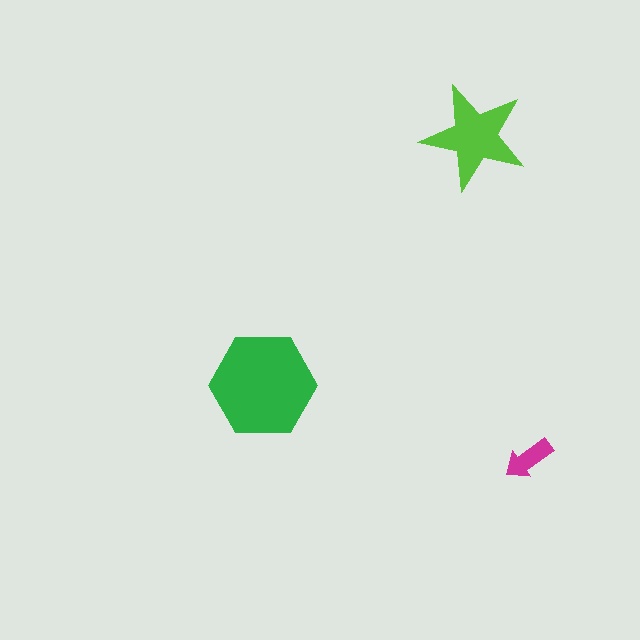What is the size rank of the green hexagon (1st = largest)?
1st.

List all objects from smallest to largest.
The magenta arrow, the lime star, the green hexagon.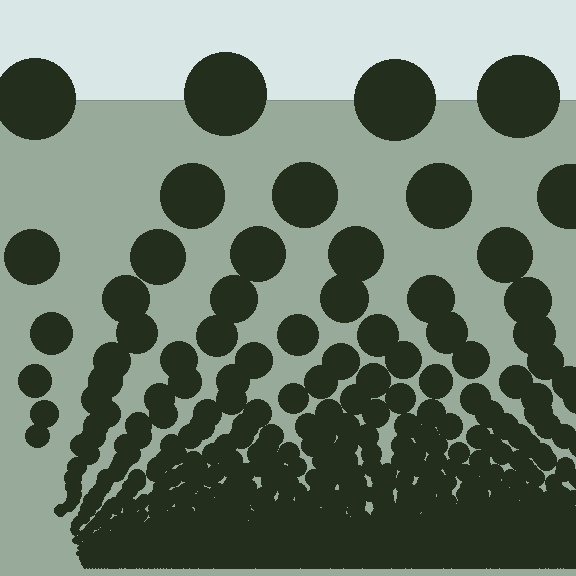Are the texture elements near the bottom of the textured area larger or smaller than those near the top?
Smaller. The gradient is inverted — elements near the bottom are smaller and denser.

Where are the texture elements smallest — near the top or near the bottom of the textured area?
Near the bottom.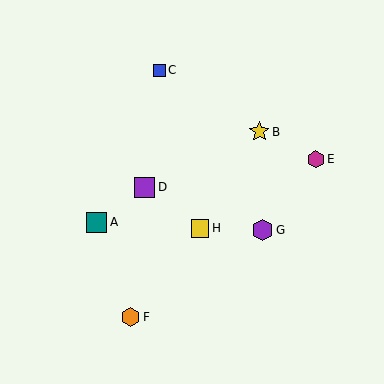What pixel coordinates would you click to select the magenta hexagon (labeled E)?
Click at (316, 159) to select the magenta hexagon E.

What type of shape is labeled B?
Shape B is a yellow star.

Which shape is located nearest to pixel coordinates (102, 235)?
The teal square (labeled A) at (97, 222) is nearest to that location.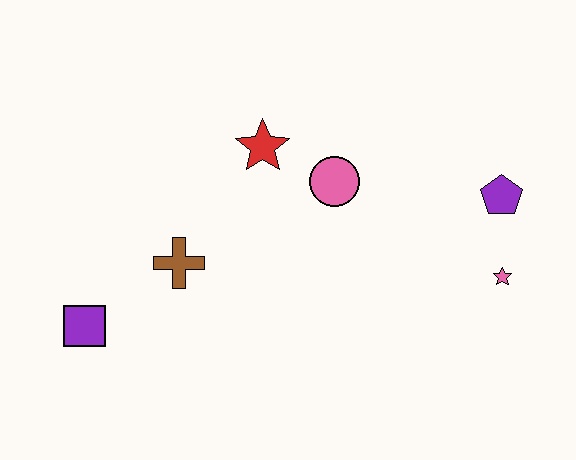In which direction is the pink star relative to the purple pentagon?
The pink star is below the purple pentagon.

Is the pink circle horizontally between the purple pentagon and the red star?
Yes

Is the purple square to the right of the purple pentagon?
No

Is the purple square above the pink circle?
No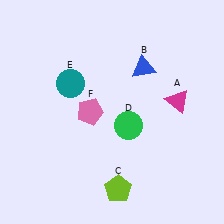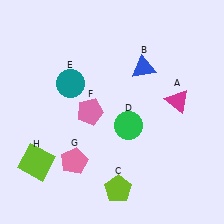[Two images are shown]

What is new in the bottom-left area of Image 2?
A pink pentagon (G) was added in the bottom-left area of Image 2.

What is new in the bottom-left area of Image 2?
A lime square (H) was added in the bottom-left area of Image 2.